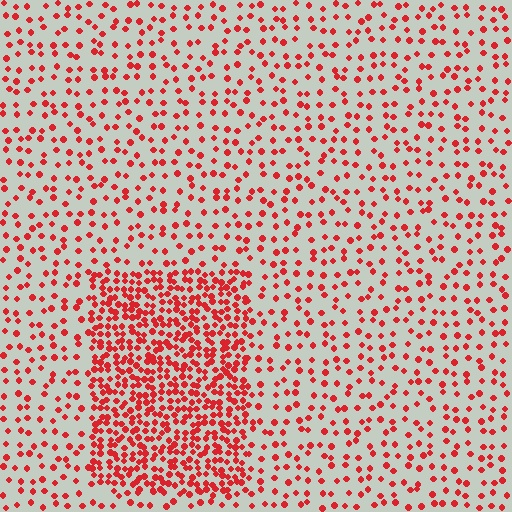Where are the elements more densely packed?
The elements are more densely packed inside the rectangle boundary.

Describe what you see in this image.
The image contains small red elements arranged at two different densities. A rectangle-shaped region is visible where the elements are more densely packed than the surrounding area.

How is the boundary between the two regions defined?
The boundary is defined by a change in element density (approximately 2.6x ratio). All elements are the same color, size, and shape.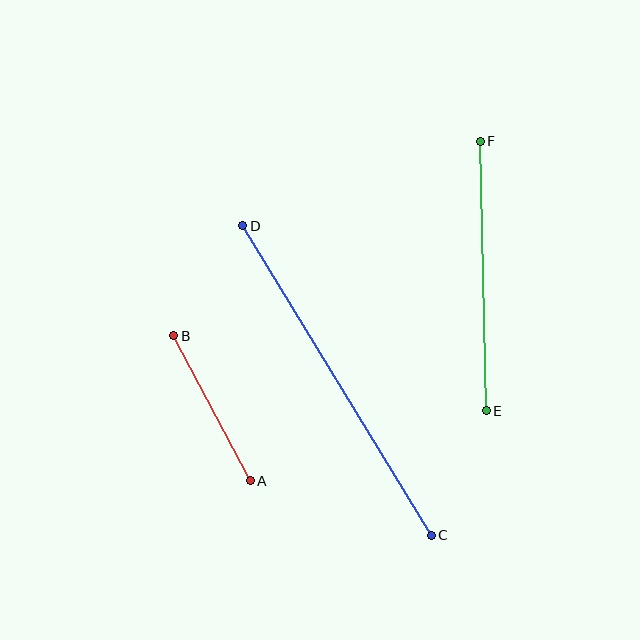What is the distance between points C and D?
The distance is approximately 362 pixels.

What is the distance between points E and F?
The distance is approximately 270 pixels.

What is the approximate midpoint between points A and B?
The midpoint is at approximately (212, 408) pixels.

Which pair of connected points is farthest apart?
Points C and D are farthest apart.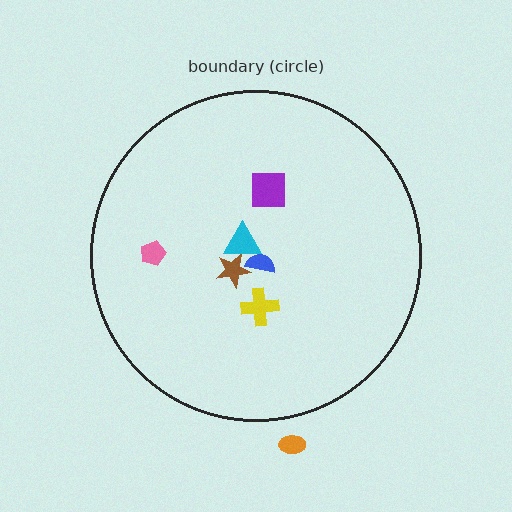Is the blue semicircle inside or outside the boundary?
Inside.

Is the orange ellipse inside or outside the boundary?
Outside.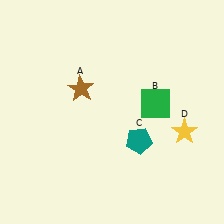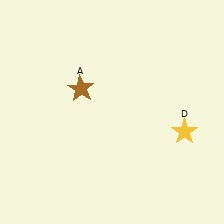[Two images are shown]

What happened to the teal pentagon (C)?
The teal pentagon (C) was removed in Image 2. It was in the bottom-right area of Image 1.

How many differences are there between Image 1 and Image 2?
There are 2 differences between the two images.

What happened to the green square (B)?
The green square (B) was removed in Image 2. It was in the top-right area of Image 1.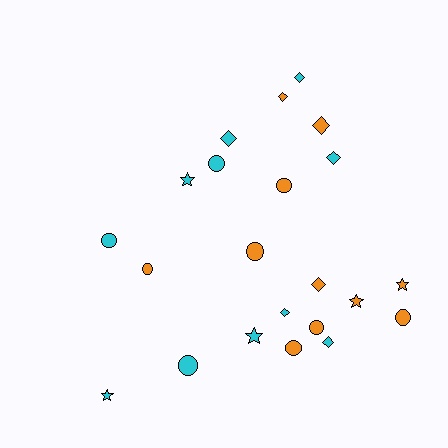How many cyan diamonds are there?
There are 5 cyan diamonds.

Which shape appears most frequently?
Circle, with 9 objects.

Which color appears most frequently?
Orange, with 11 objects.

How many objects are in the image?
There are 22 objects.